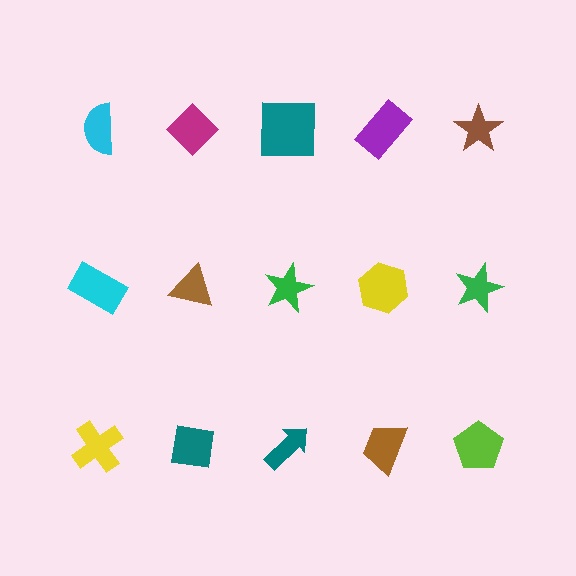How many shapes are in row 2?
5 shapes.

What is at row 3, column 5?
A lime pentagon.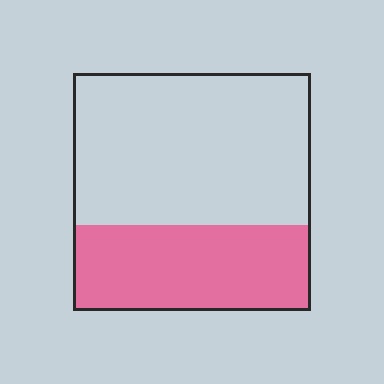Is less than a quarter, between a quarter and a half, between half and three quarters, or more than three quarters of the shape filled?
Between a quarter and a half.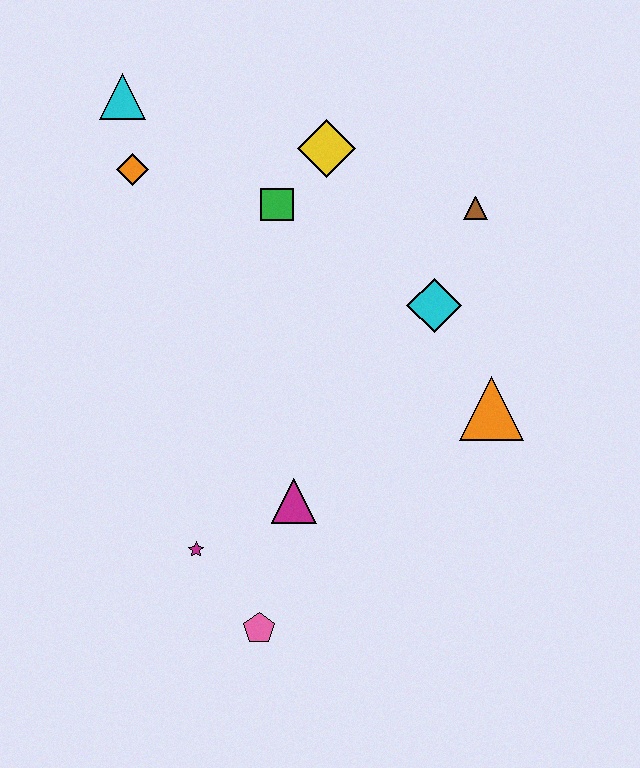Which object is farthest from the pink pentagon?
The cyan triangle is farthest from the pink pentagon.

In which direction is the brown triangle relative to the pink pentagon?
The brown triangle is above the pink pentagon.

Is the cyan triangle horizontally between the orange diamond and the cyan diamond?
No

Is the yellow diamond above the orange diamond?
Yes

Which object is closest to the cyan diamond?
The brown triangle is closest to the cyan diamond.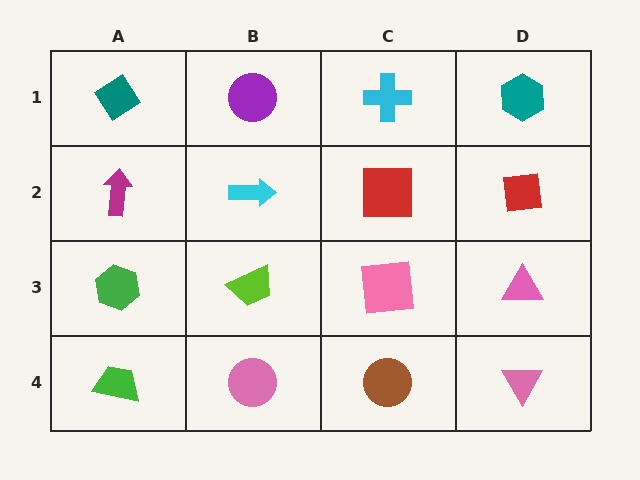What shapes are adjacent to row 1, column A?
A magenta arrow (row 2, column A), a purple circle (row 1, column B).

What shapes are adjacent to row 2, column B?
A purple circle (row 1, column B), a lime trapezoid (row 3, column B), a magenta arrow (row 2, column A), a red square (row 2, column C).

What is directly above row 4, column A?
A green hexagon.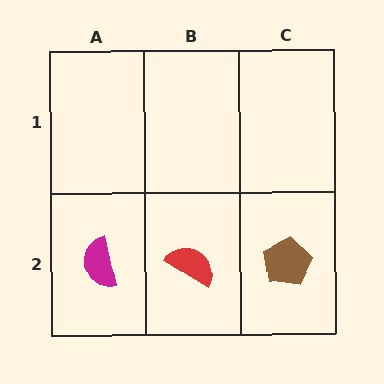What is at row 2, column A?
A magenta semicircle.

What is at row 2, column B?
A red semicircle.